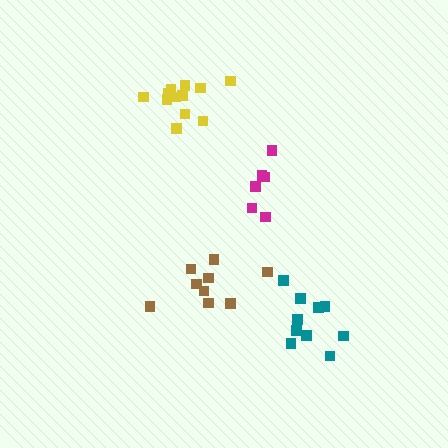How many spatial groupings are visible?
There are 4 spatial groupings.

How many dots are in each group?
Group 1: 10 dots, Group 2: 12 dots, Group 3: 9 dots, Group 4: 6 dots (37 total).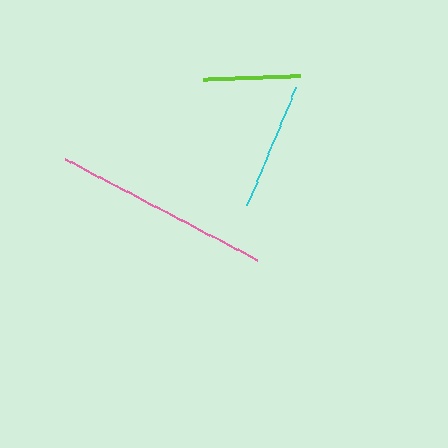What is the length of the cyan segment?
The cyan segment is approximately 128 pixels long.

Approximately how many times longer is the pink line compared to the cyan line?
The pink line is approximately 1.7 times the length of the cyan line.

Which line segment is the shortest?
The lime line is the shortest at approximately 97 pixels.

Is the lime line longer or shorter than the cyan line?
The cyan line is longer than the lime line.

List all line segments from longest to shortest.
From longest to shortest: pink, cyan, lime.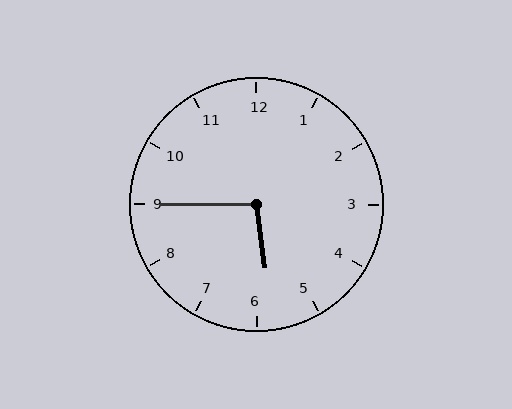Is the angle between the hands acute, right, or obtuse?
It is obtuse.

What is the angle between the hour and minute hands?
Approximately 98 degrees.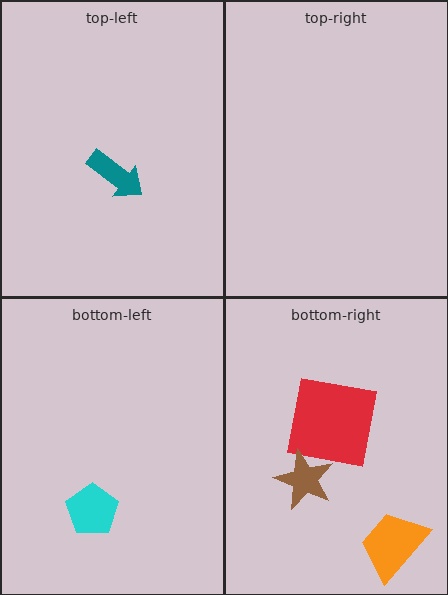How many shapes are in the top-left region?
1.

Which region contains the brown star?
The bottom-right region.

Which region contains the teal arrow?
The top-left region.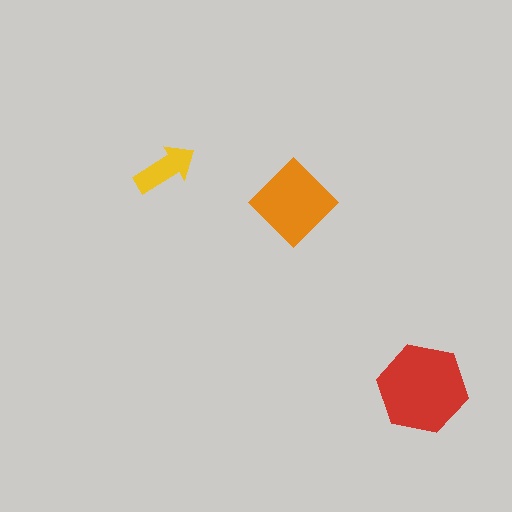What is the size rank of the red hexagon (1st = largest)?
1st.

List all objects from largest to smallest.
The red hexagon, the orange diamond, the yellow arrow.